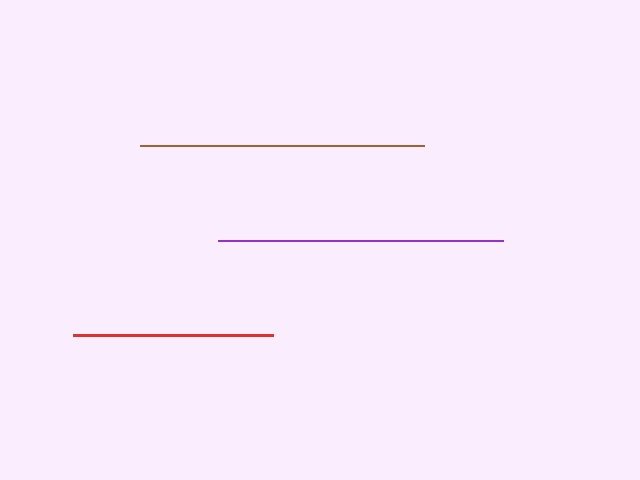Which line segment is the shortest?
The red line is the shortest at approximately 201 pixels.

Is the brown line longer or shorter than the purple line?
The purple line is longer than the brown line.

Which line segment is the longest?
The purple line is the longest at approximately 285 pixels.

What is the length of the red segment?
The red segment is approximately 201 pixels long.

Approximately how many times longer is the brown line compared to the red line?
The brown line is approximately 1.4 times the length of the red line.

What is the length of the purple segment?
The purple segment is approximately 285 pixels long.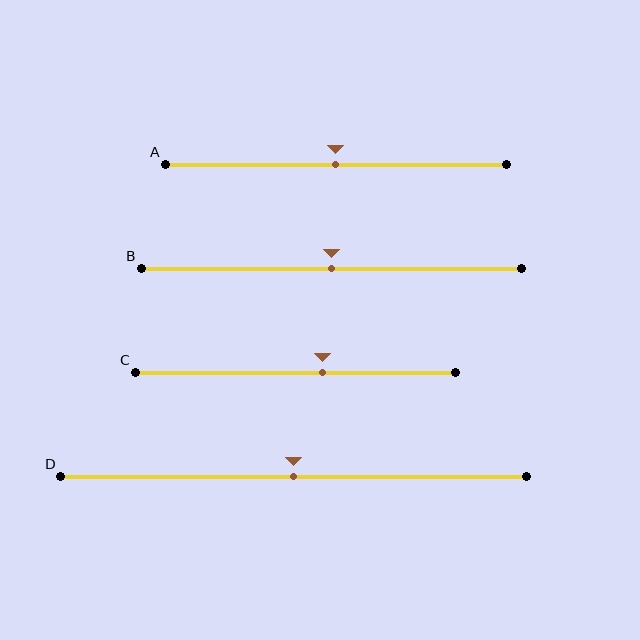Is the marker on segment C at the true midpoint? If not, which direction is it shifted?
No, the marker on segment C is shifted to the right by about 8% of the segment length.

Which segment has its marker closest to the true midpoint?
Segment A has its marker closest to the true midpoint.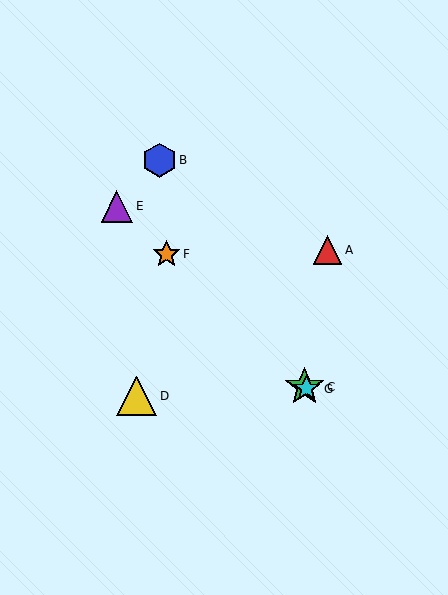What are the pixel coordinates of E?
Object E is at (117, 206).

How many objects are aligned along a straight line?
4 objects (C, E, F, G) are aligned along a straight line.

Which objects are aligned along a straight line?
Objects C, E, F, G are aligned along a straight line.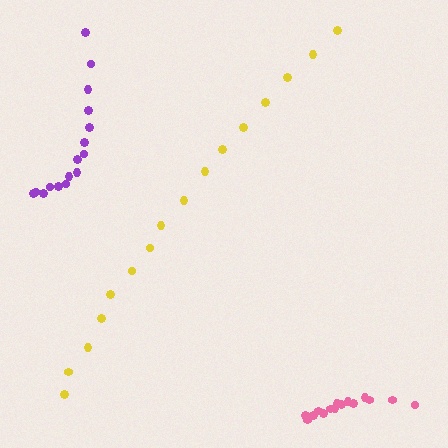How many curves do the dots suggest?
There are 3 distinct paths.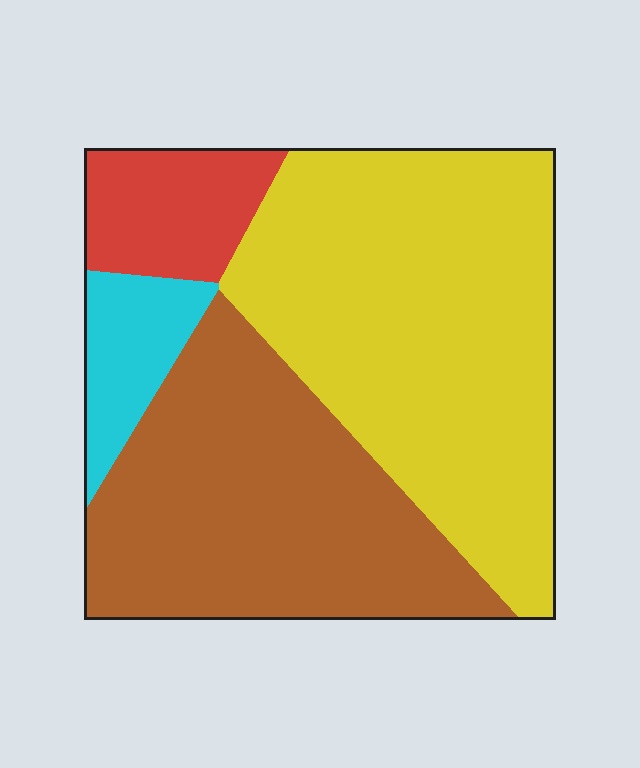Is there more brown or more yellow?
Yellow.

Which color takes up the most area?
Yellow, at roughly 45%.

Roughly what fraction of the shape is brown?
Brown covers 36% of the shape.